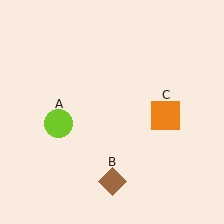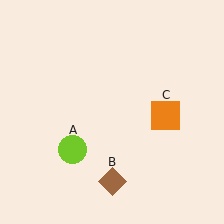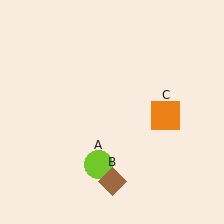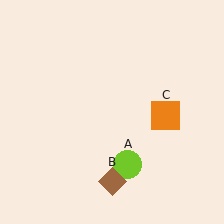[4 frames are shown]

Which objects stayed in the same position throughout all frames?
Brown diamond (object B) and orange square (object C) remained stationary.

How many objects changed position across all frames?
1 object changed position: lime circle (object A).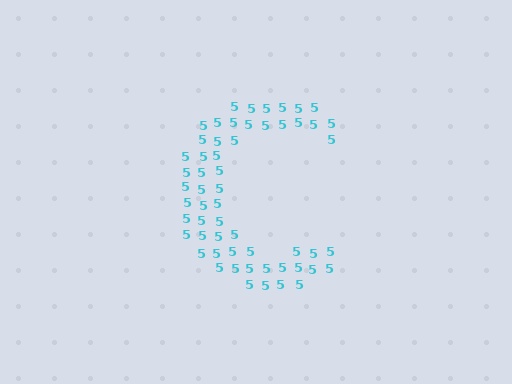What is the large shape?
The large shape is the letter C.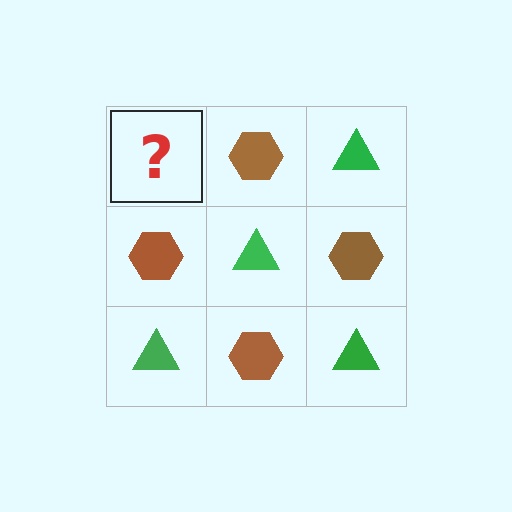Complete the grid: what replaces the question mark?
The question mark should be replaced with a green triangle.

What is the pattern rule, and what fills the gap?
The rule is that it alternates green triangle and brown hexagon in a checkerboard pattern. The gap should be filled with a green triangle.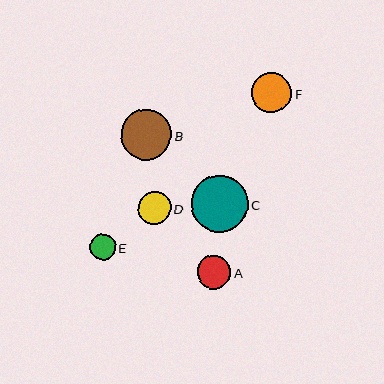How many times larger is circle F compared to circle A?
Circle F is approximately 1.2 times the size of circle A.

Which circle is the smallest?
Circle E is the smallest with a size of approximately 26 pixels.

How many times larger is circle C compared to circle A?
Circle C is approximately 1.7 times the size of circle A.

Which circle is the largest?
Circle C is the largest with a size of approximately 57 pixels.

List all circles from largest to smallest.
From largest to smallest: C, B, F, D, A, E.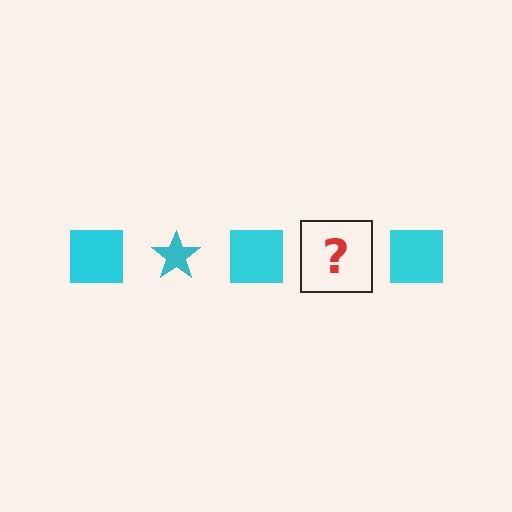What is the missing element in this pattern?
The missing element is a cyan star.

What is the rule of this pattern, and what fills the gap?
The rule is that the pattern cycles through square, star shapes in cyan. The gap should be filled with a cyan star.